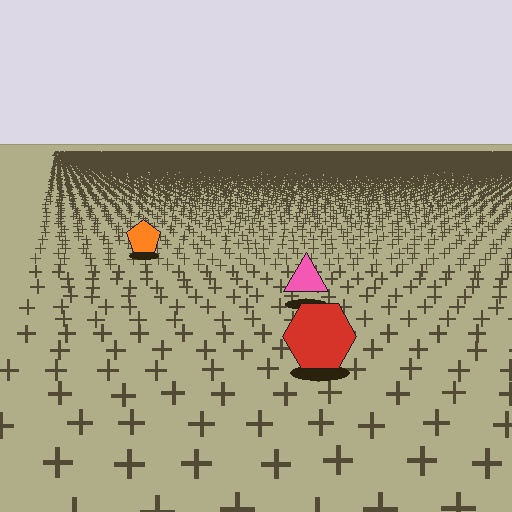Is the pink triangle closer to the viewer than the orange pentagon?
Yes. The pink triangle is closer — you can tell from the texture gradient: the ground texture is coarser near it.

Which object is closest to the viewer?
The red hexagon is closest. The texture marks near it are larger and more spread out.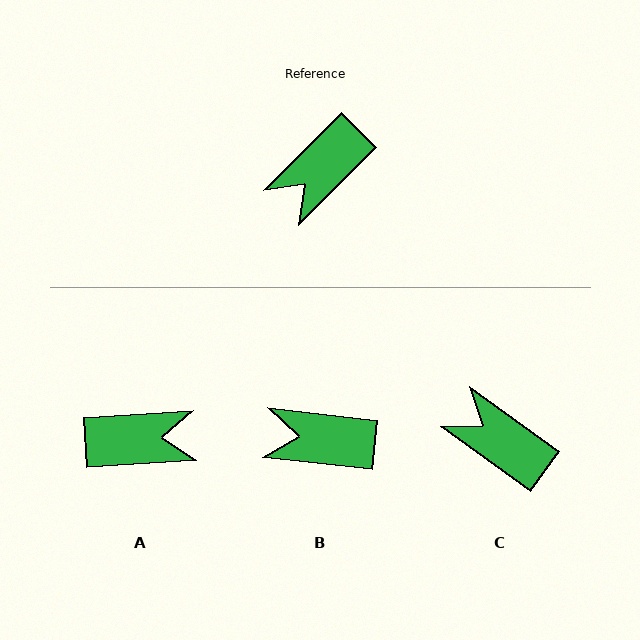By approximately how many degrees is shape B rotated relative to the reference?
Approximately 51 degrees clockwise.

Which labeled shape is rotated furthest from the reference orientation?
A, about 139 degrees away.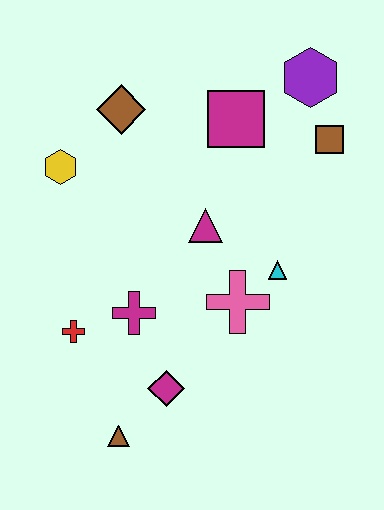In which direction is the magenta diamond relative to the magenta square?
The magenta diamond is below the magenta square.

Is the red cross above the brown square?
No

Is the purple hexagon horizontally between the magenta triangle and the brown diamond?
No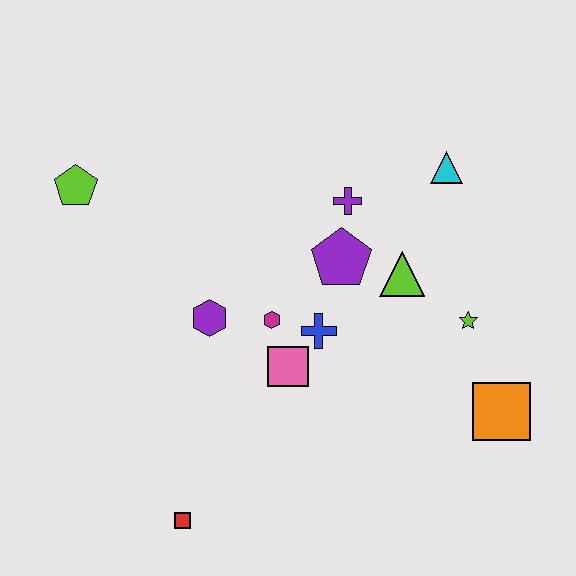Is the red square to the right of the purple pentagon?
No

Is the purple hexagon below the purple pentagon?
Yes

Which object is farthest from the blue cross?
The lime pentagon is farthest from the blue cross.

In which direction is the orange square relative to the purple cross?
The orange square is below the purple cross.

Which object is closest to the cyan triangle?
The purple cross is closest to the cyan triangle.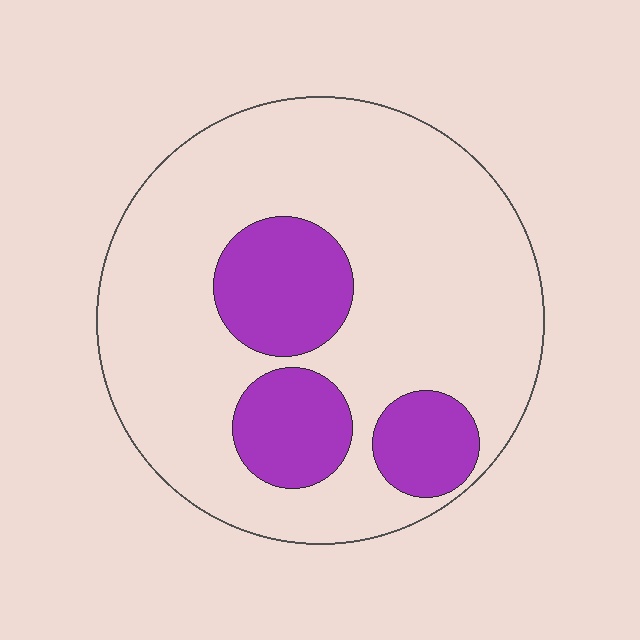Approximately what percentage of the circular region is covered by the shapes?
Approximately 25%.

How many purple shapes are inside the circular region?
3.